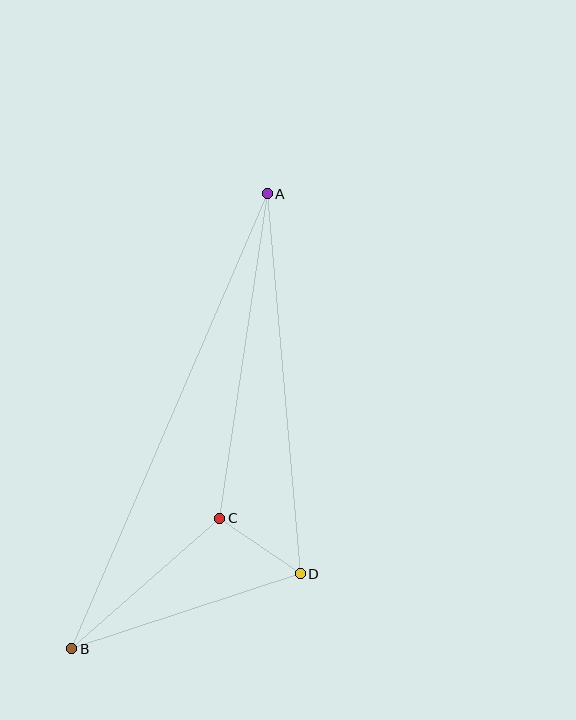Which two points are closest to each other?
Points C and D are closest to each other.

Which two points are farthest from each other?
Points A and B are farthest from each other.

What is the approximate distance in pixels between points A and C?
The distance between A and C is approximately 328 pixels.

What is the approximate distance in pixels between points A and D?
The distance between A and D is approximately 381 pixels.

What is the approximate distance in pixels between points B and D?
The distance between B and D is approximately 240 pixels.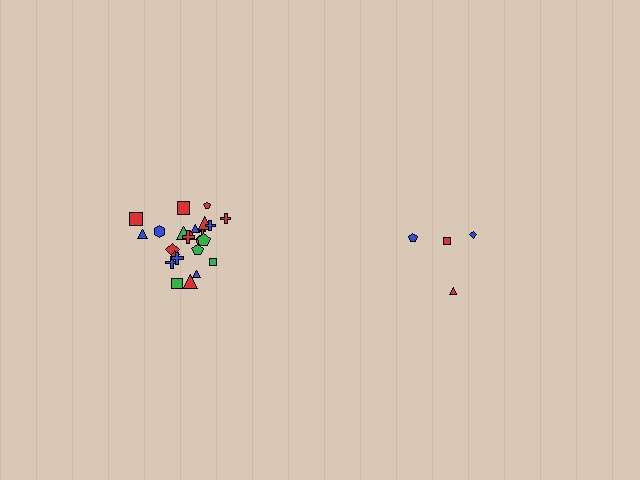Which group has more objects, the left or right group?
The left group.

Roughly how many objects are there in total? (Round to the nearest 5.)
Roughly 30 objects in total.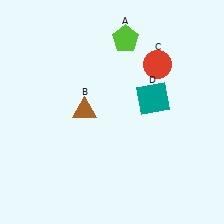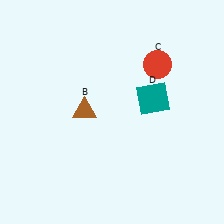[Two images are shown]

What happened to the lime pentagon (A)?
The lime pentagon (A) was removed in Image 2. It was in the top-right area of Image 1.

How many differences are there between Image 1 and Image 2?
There is 1 difference between the two images.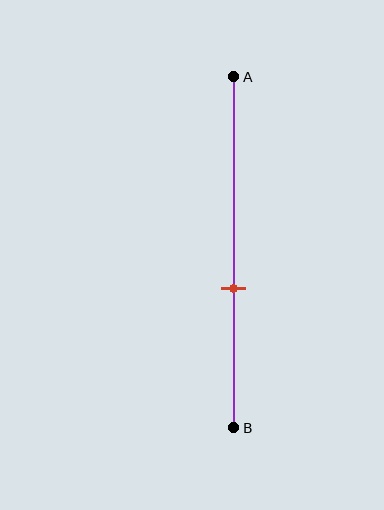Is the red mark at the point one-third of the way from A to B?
No, the mark is at about 60% from A, not at the 33% one-third point.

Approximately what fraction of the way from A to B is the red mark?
The red mark is approximately 60% of the way from A to B.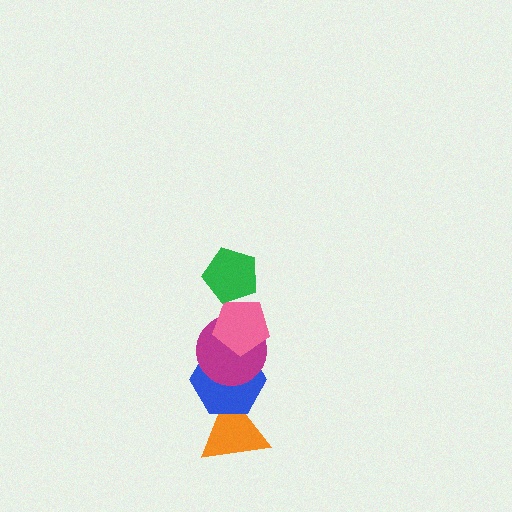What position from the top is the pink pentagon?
The pink pentagon is 2nd from the top.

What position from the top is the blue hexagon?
The blue hexagon is 4th from the top.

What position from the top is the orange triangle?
The orange triangle is 5th from the top.